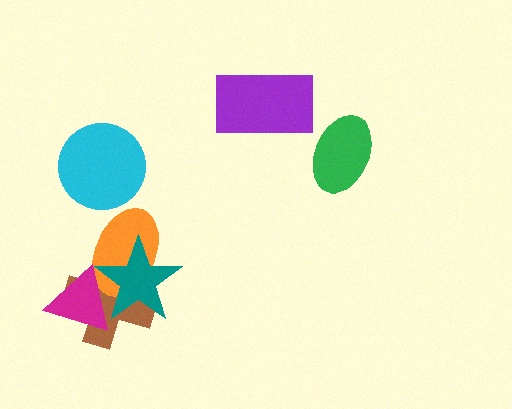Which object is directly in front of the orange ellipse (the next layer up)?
The teal star is directly in front of the orange ellipse.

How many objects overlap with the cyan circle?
0 objects overlap with the cyan circle.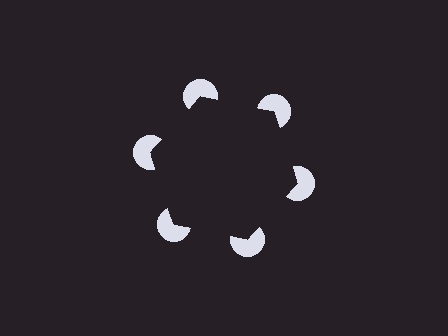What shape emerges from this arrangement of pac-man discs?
An illusory hexagon — its edges are inferred from the aligned wedge cuts in the pac-man discs, not physically drawn.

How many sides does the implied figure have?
6 sides.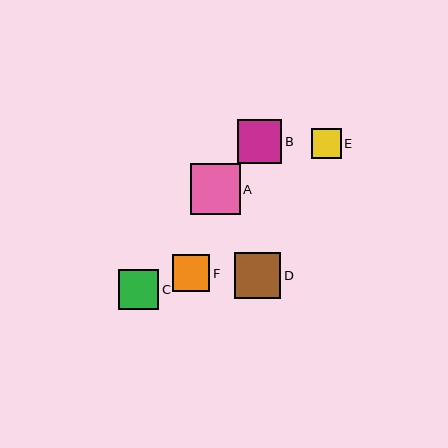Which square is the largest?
Square A is the largest with a size of approximately 50 pixels.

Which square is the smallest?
Square E is the smallest with a size of approximately 30 pixels.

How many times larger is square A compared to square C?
Square A is approximately 1.3 times the size of square C.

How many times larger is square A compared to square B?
Square A is approximately 1.2 times the size of square B.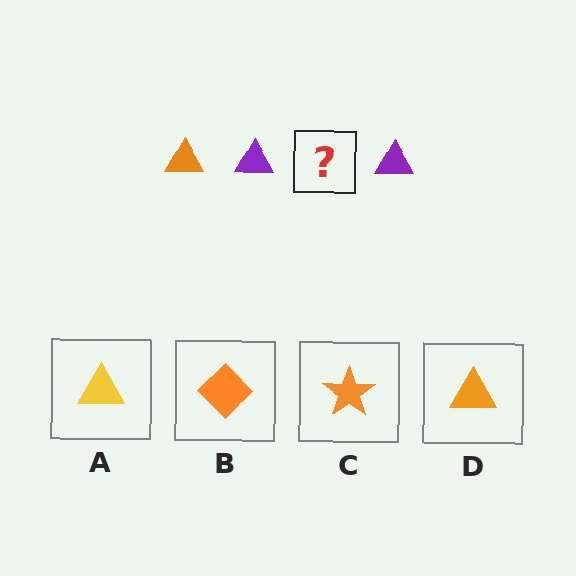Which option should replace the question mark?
Option D.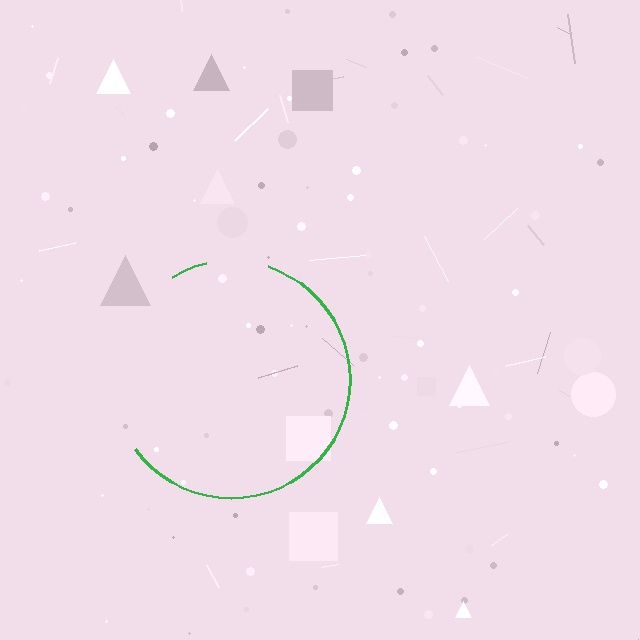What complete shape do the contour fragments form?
The contour fragments form a circle.